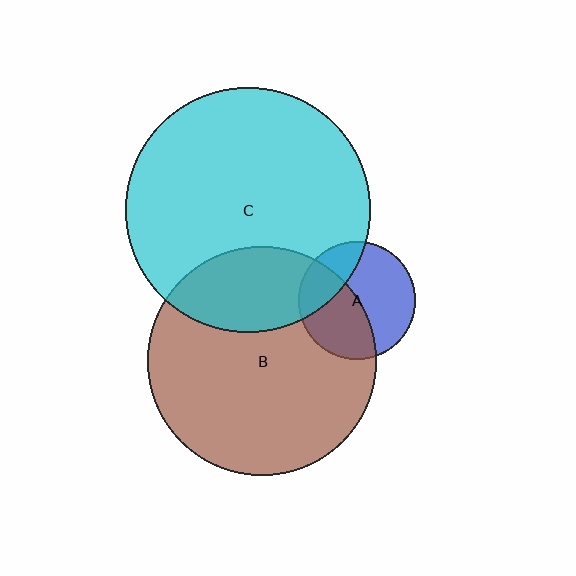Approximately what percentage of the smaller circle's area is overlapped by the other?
Approximately 45%.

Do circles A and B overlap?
Yes.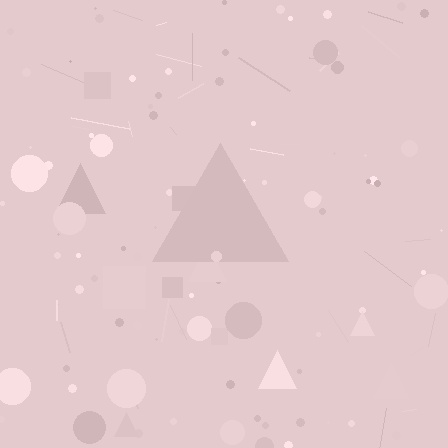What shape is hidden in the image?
A triangle is hidden in the image.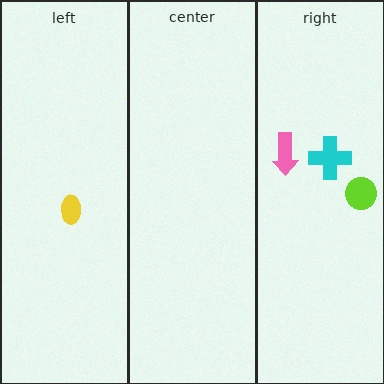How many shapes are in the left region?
1.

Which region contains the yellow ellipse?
The left region.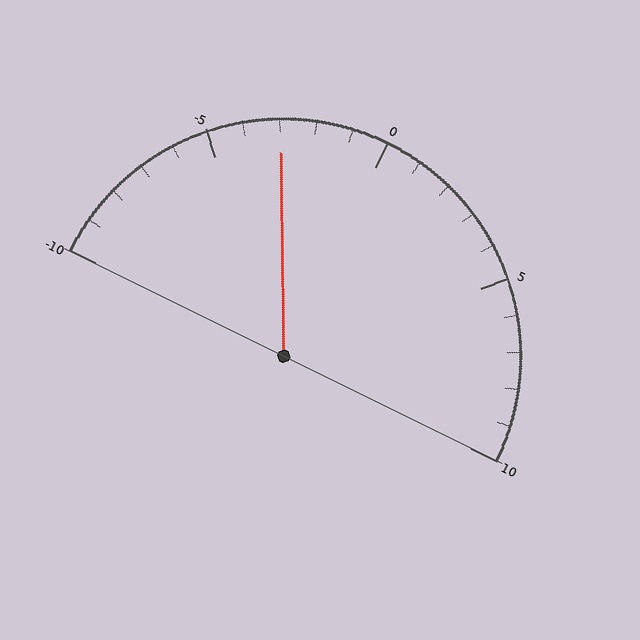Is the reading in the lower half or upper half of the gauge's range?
The reading is in the lower half of the range (-10 to 10).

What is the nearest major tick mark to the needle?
The nearest major tick mark is -5.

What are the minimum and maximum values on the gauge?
The gauge ranges from -10 to 10.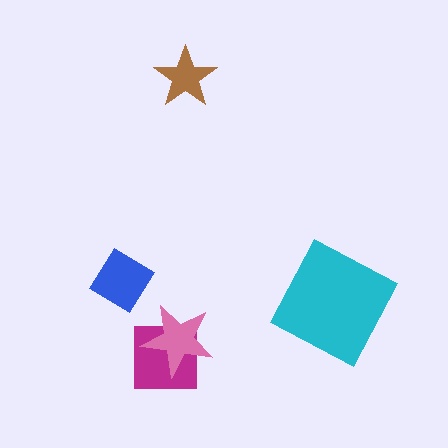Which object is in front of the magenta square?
The pink star is in front of the magenta square.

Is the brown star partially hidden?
No, no other shape covers it.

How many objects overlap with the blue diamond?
0 objects overlap with the blue diamond.